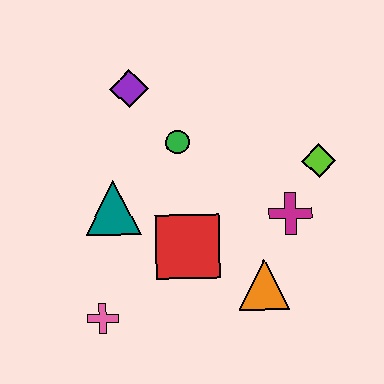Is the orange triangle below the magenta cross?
Yes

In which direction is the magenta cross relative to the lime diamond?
The magenta cross is below the lime diamond.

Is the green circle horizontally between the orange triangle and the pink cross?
Yes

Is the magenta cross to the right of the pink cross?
Yes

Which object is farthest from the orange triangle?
The purple diamond is farthest from the orange triangle.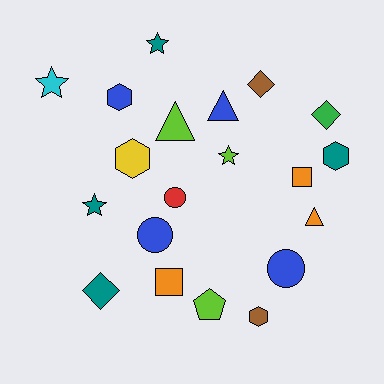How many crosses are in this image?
There are no crosses.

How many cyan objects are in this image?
There is 1 cyan object.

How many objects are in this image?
There are 20 objects.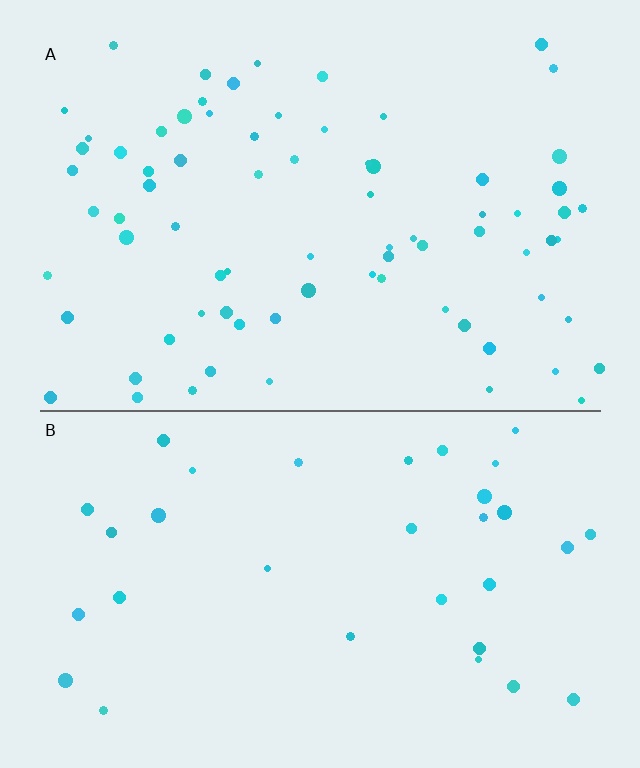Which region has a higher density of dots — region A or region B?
A (the top).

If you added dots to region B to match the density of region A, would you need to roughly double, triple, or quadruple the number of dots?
Approximately double.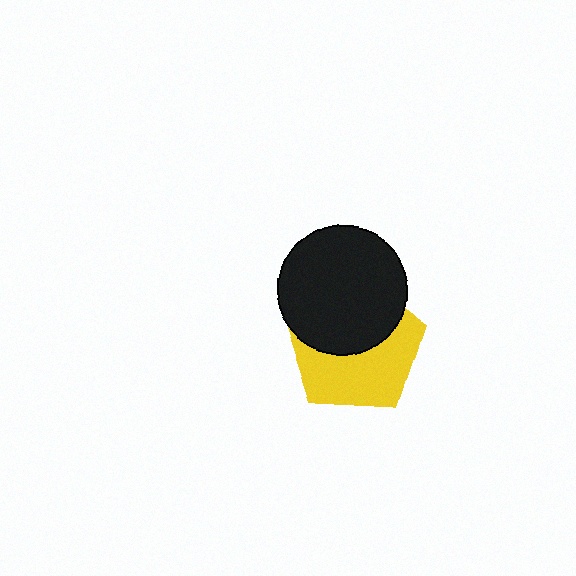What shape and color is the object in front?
The object in front is a black circle.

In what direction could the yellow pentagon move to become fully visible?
The yellow pentagon could move down. That would shift it out from behind the black circle entirely.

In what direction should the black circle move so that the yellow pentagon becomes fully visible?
The black circle should move up. That is the shortest direction to clear the overlap and leave the yellow pentagon fully visible.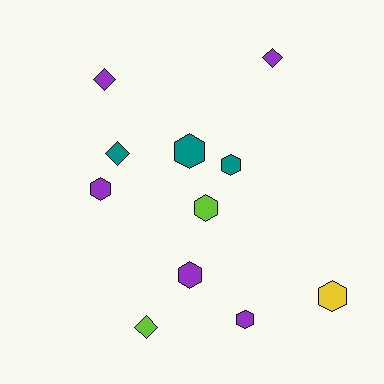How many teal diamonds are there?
There is 1 teal diamond.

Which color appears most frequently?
Purple, with 5 objects.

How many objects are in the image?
There are 11 objects.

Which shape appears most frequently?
Hexagon, with 7 objects.